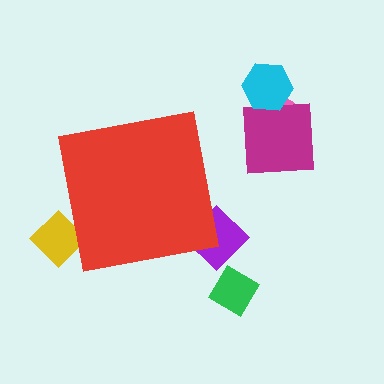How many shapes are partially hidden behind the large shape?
2 shapes are partially hidden.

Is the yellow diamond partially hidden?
Yes, the yellow diamond is partially hidden behind the red square.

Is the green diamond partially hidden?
No, the green diamond is fully visible.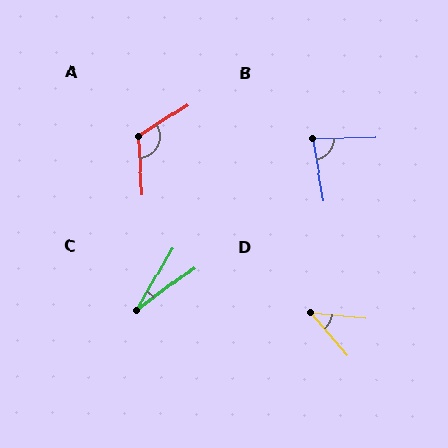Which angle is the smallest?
C, at approximately 23 degrees.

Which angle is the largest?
A, at approximately 119 degrees.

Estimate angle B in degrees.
Approximately 81 degrees.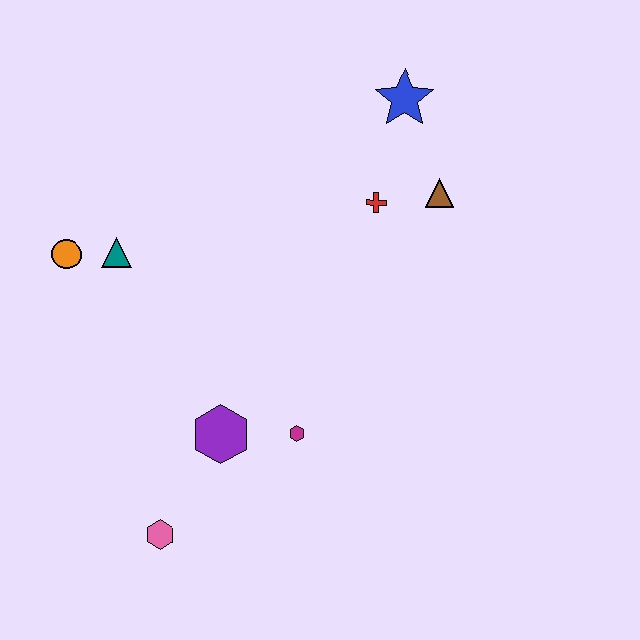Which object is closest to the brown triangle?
The red cross is closest to the brown triangle.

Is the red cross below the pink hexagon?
No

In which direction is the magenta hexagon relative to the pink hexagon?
The magenta hexagon is to the right of the pink hexagon.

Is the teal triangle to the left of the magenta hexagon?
Yes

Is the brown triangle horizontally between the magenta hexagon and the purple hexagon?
No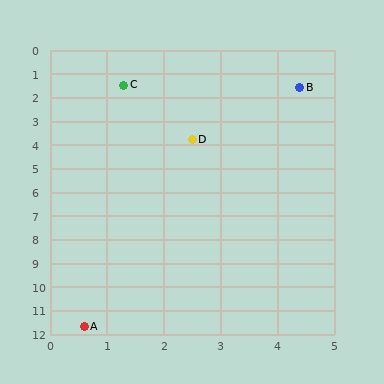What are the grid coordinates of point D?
Point D is at approximately (2.5, 3.8).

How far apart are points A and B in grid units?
Points A and B are about 10.8 grid units apart.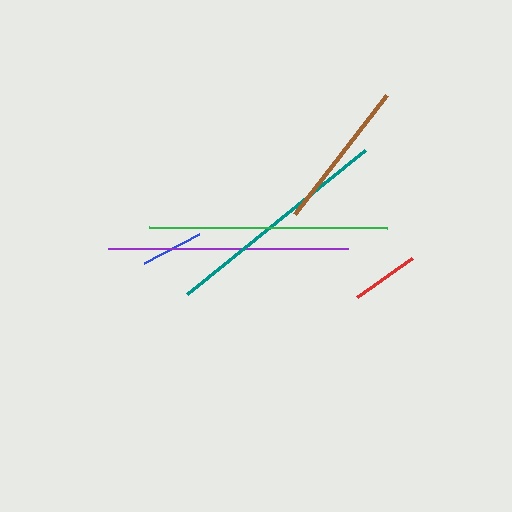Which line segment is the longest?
The purple line is the longest at approximately 240 pixels.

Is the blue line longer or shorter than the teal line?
The teal line is longer than the blue line.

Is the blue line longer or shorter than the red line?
The red line is longer than the blue line.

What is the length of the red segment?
The red segment is approximately 67 pixels long.